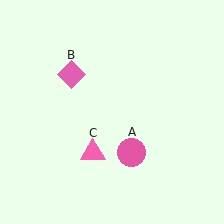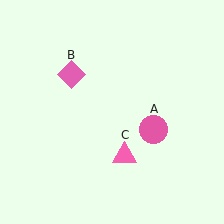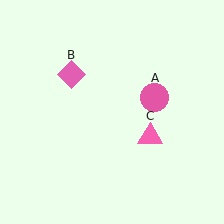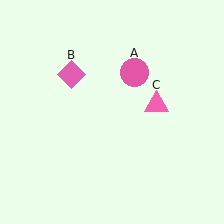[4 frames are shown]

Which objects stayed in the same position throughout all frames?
Pink diamond (object B) remained stationary.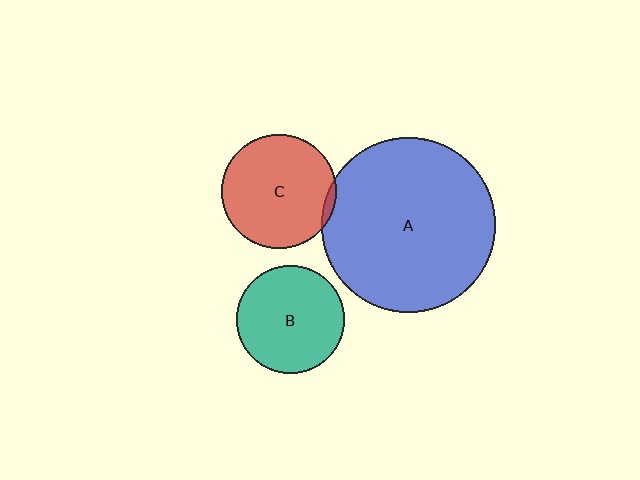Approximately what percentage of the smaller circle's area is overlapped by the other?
Approximately 5%.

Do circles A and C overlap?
Yes.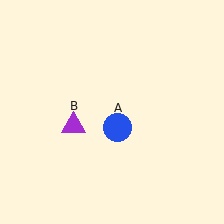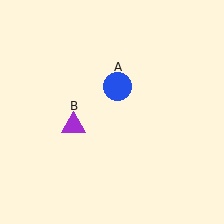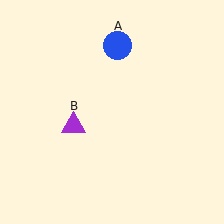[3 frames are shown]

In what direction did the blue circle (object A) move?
The blue circle (object A) moved up.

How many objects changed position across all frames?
1 object changed position: blue circle (object A).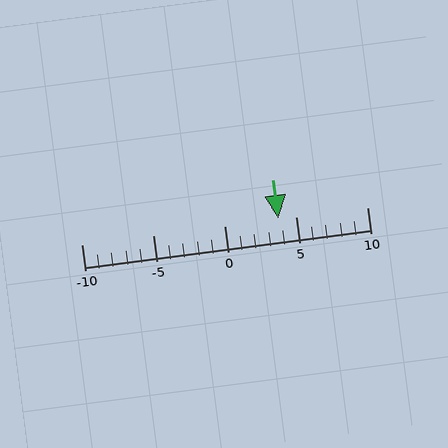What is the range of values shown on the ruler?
The ruler shows values from -10 to 10.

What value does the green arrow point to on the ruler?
The green arrow points to approximately 4.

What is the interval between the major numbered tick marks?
The major tick marks are spaced 5 units apart.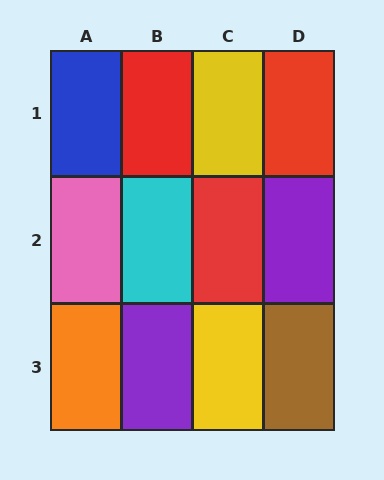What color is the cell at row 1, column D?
Red.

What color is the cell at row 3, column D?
Brown.